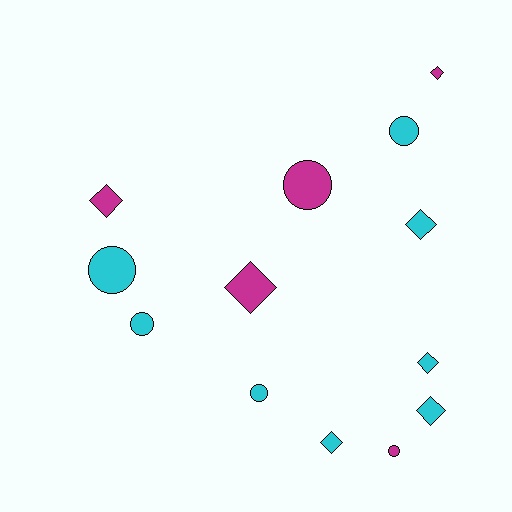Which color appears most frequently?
Cyan, with 8 objects.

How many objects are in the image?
There are 13 objects.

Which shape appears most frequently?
Diamond, with 7 objects.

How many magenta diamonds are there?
There are 3 magenta diamonds.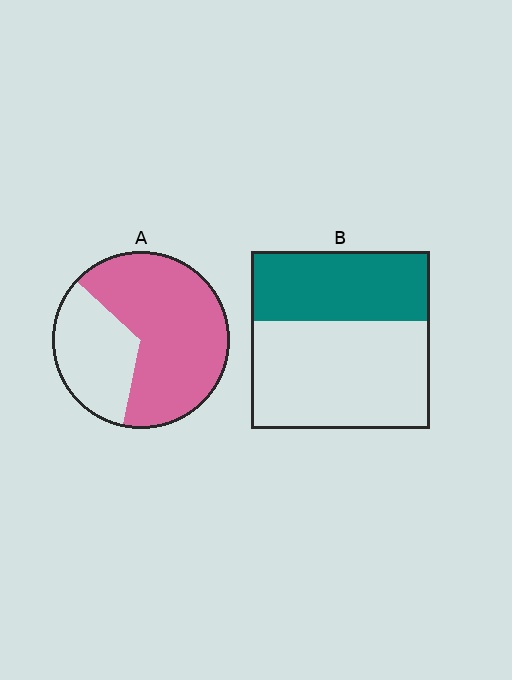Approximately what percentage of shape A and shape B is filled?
A is approximately 65% and B is approximately 40%.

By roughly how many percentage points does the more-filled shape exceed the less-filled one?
By roughly 25 percentage points (A over B).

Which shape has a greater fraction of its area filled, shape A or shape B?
Shape A.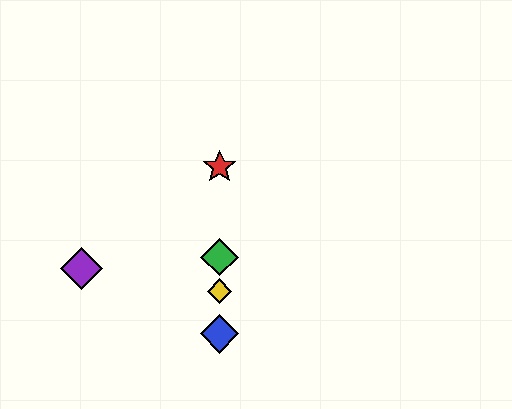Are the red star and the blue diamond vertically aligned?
Yes, both are at x≈220.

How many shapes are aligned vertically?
4 shapes (the red star, the blue diamond, the green diamond, the yellow diamond) are aligned vertically.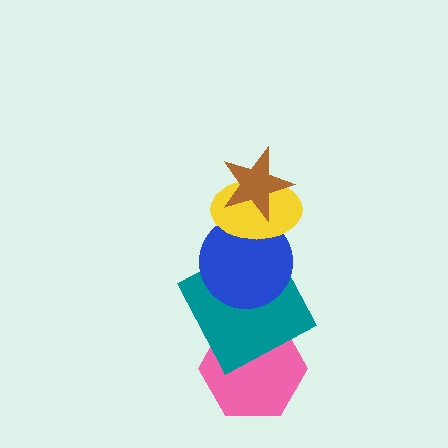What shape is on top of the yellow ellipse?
The brown star is on top of the yellow ellipse.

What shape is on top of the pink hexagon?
The teal square is on top of the pink hexagon.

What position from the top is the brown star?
The brown star is 1st from the top.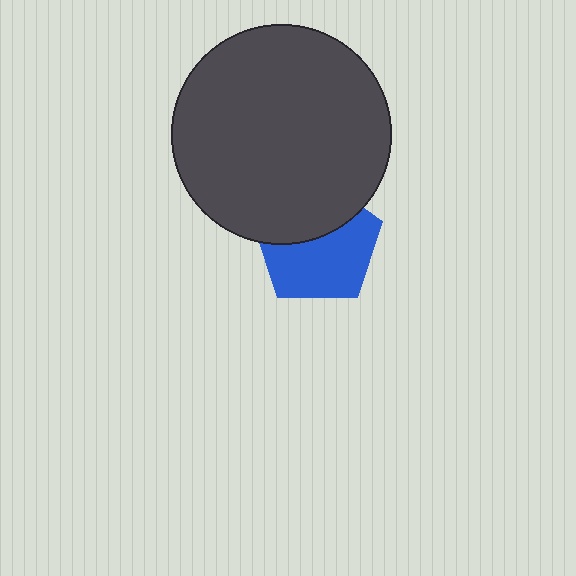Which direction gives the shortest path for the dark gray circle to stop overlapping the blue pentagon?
Moving up gives the shortest separation.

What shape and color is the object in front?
The object in front is a dark gray circle.